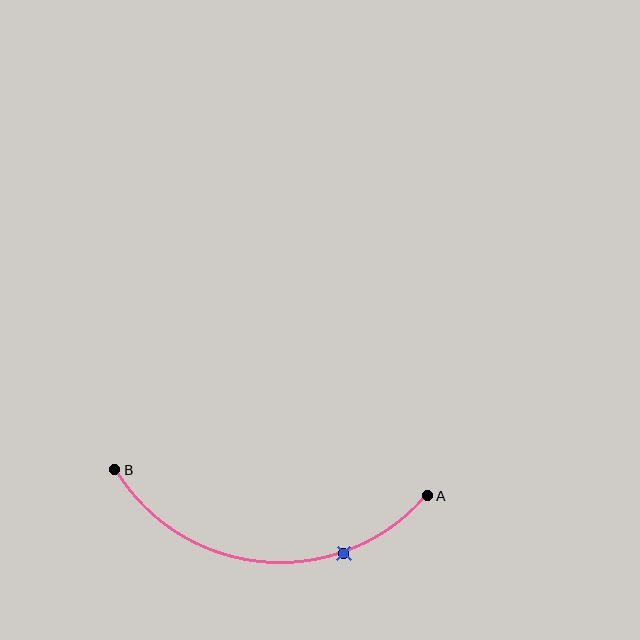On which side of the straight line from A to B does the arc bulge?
The arc bulges below the straight line connecting A and B.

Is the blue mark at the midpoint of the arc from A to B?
No. The blue mark lies on the arc but is closer to endpoint A. The arc midpoint would be at the point on the curve equidistant along the arc from both A and B.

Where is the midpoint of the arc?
The arc midpoint is the point on the curve farthest from the straight line joining A and B. It sits below that line.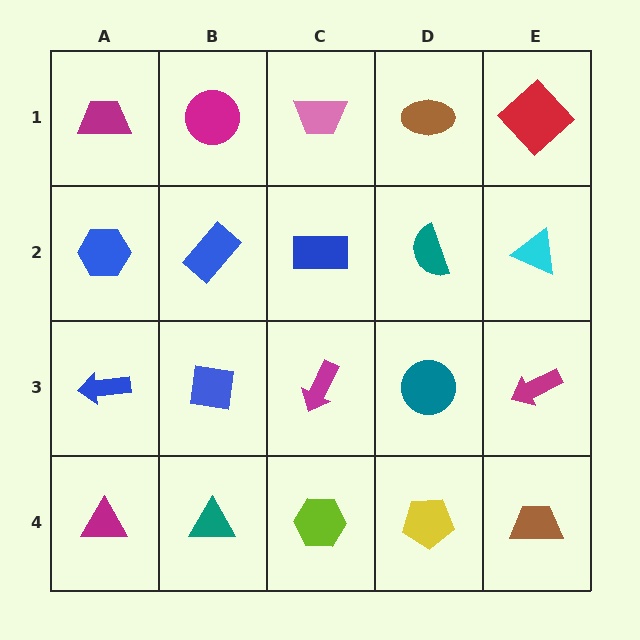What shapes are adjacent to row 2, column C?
A pink trapezoid (row 1, column C), a magenta arrow (row 3, column C), a blue rectangle (row 2, column B), a teal semicircle (row 2, column D).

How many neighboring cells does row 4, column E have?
2.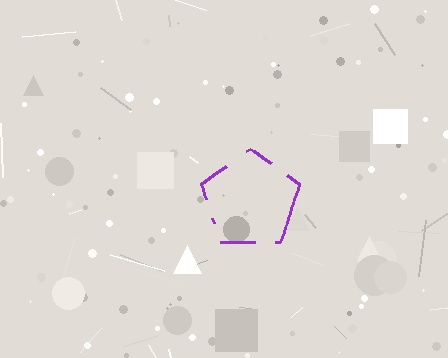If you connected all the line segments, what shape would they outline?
They would outline a pentagon.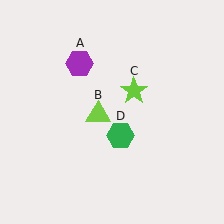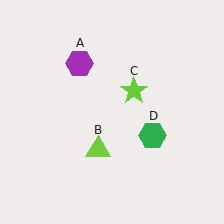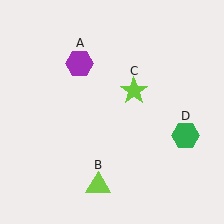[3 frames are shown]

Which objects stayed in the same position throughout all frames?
Purple hexagon (object A) and lime star (object C) remained stationary.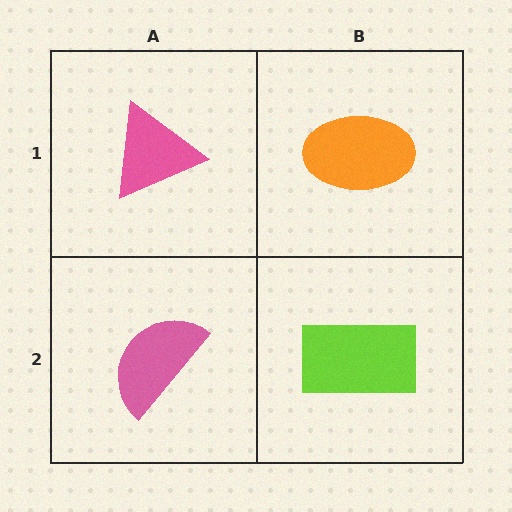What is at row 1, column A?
A pink triangle.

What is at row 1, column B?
An orange ellipse.